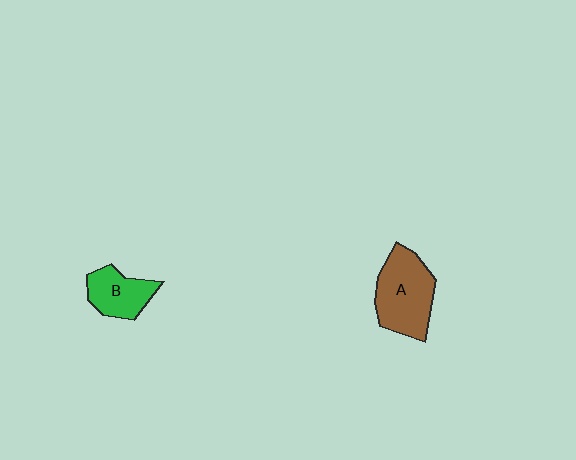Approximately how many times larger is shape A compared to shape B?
Approximately 1.6 times.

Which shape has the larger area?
Shape A (brown).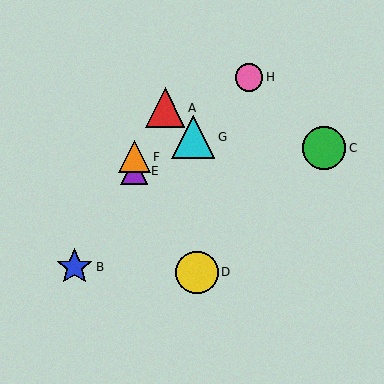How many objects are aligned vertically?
2 objects (E, F) are aligned vertically.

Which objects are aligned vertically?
Objects E, F are aligned vertically.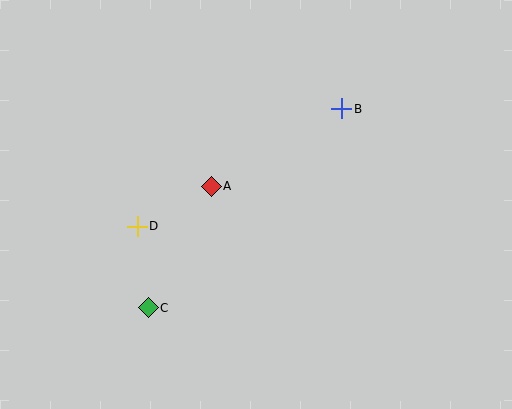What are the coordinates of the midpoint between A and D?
The midpoint between A and D is at (174, 206).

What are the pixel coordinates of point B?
Point B is at (342, 109).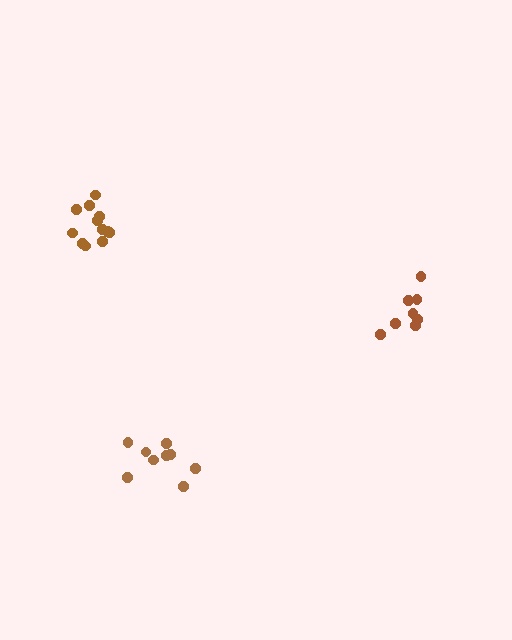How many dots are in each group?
Group 1: 8 dots, Group 2: 13 dots, Group 3: 9 dots (30 total).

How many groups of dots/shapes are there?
There are 3 groups.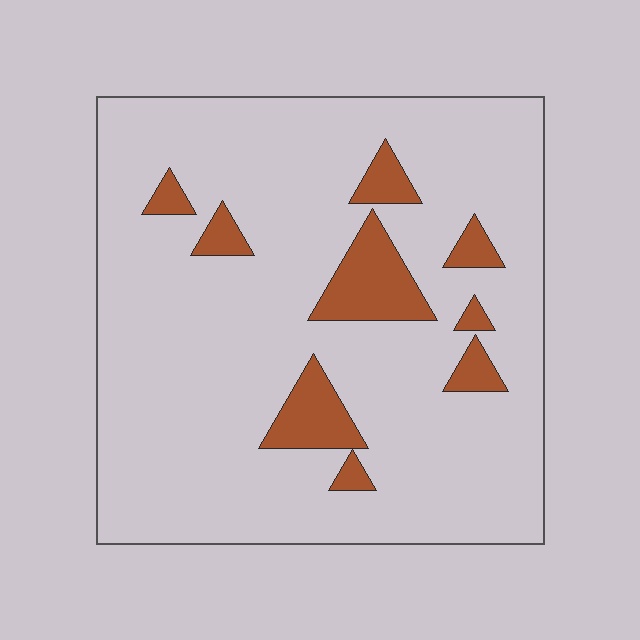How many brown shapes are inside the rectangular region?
9.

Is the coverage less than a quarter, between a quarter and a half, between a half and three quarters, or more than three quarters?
Less than a quarter.